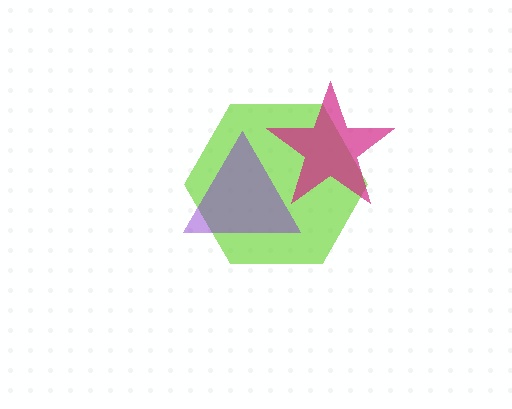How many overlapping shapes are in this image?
There are 3 overlapping shapes in the image.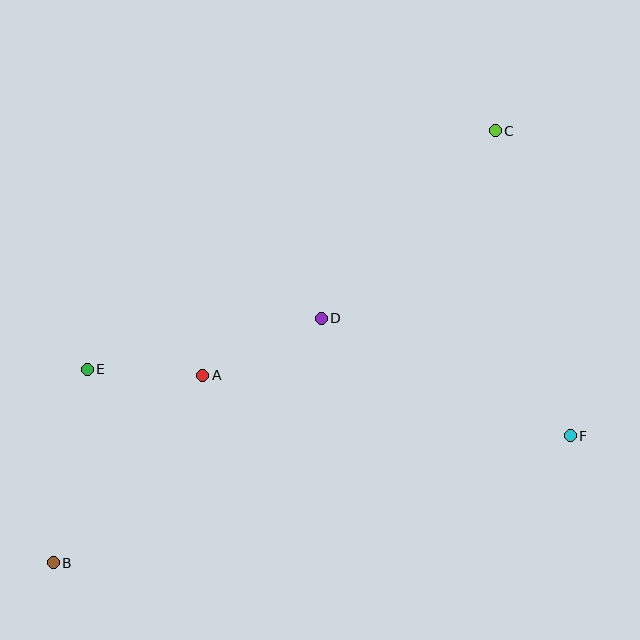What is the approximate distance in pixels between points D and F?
The distance between D and F is approximately 275 pixels.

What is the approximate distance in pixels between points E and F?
The distance between E and F is approximately 487 pixels.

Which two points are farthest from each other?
Points B and C are farthest from each other.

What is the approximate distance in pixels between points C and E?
The distance between C and E is approximately 472 pixels.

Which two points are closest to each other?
Points A and E are closest to each other.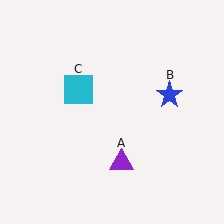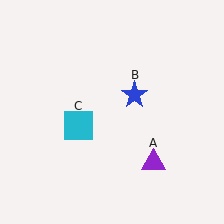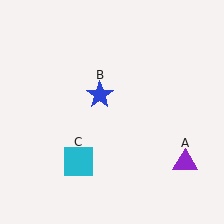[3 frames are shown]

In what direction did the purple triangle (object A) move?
The purple triangle (object A) moved right.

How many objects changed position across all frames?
3 objects changed position: purple triangle (object A), blue star (object B), cyan square (object C).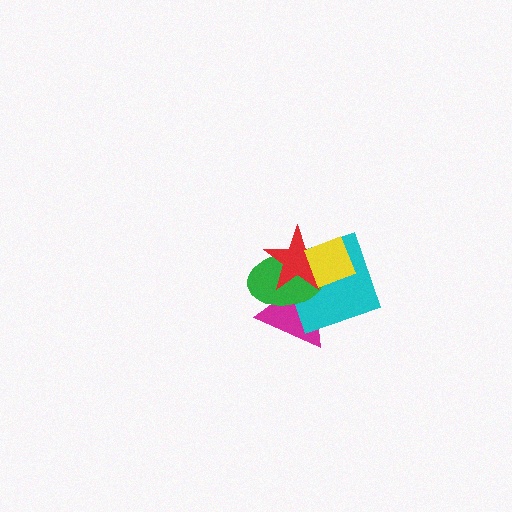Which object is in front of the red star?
The yellow diamond is in front of the red star.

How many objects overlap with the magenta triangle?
4 objects overlap with the magenta triangle.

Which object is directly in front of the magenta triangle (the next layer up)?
The cyan square is directly in front of the magenta triangle.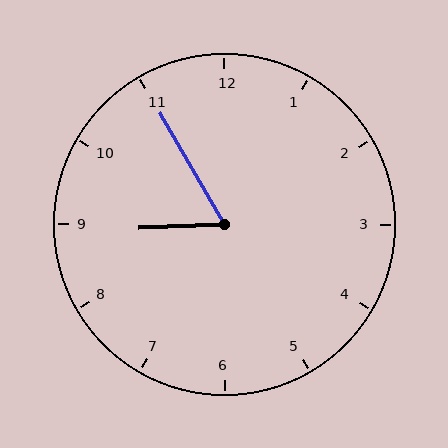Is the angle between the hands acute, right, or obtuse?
It is acute.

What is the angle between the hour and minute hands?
Approximately 62 degrees.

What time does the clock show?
8:55.